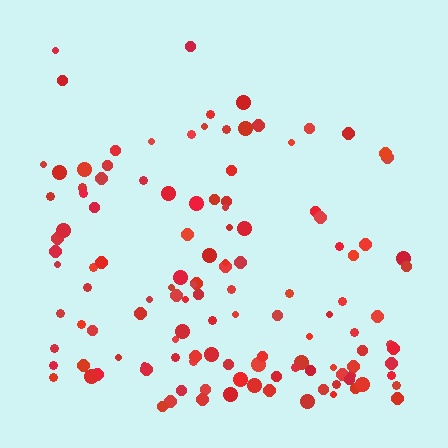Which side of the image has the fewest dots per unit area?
The top.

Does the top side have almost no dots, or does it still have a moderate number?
Still a moderate number, just noticeably fewer than the bottom.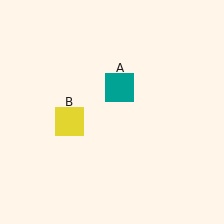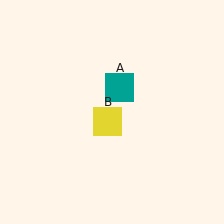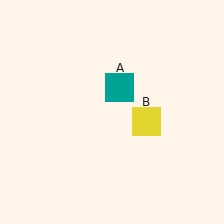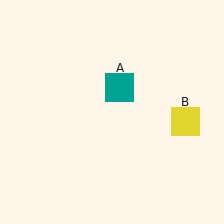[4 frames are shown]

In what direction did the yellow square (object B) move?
The yellow square (object B) moved right.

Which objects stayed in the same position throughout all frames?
Teal square (object A) remained stationary.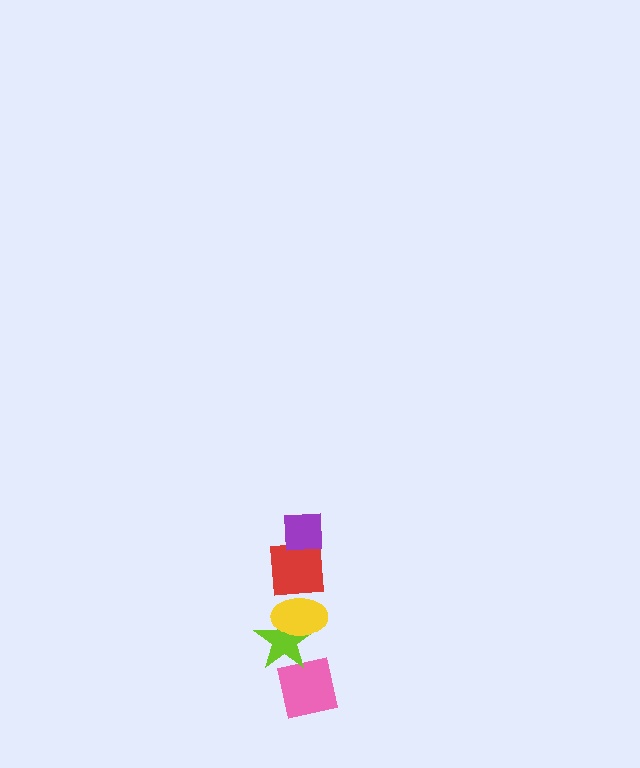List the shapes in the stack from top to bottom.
From top to bottom: the purple square, the red square, the yellow ellipse, the lime star, the pink square.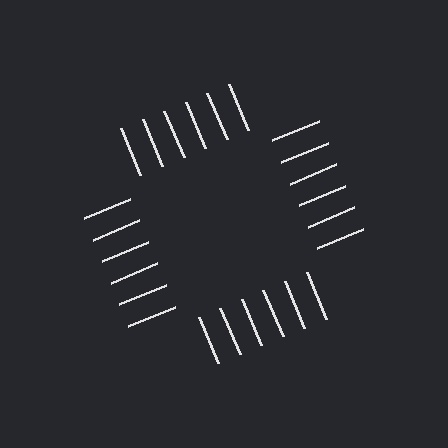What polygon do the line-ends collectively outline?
An illusory square — the line segments terminate on its edges but no continuous stroke is drawn.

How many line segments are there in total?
24 — 6 along each of the 4 edges.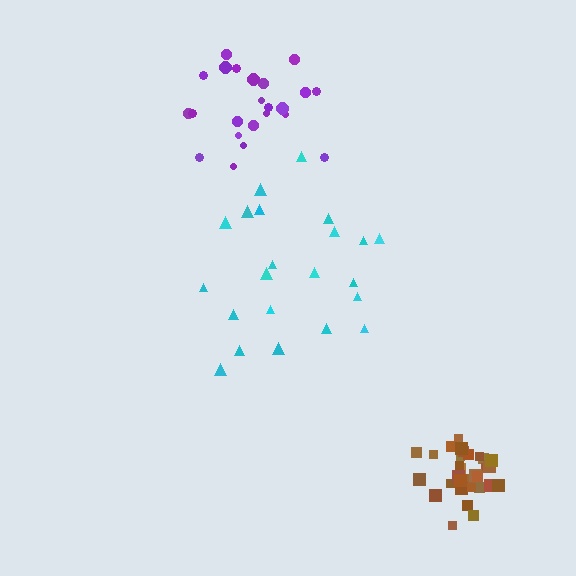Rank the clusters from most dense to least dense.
brown, purple, cyan.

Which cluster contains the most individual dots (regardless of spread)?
Brown (31).